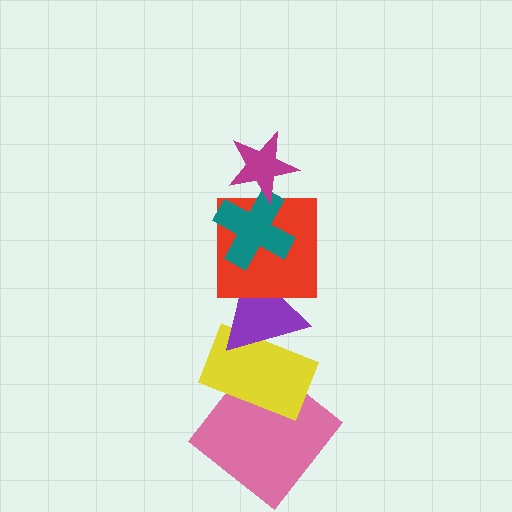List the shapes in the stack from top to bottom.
From top to bottom: the magenta star, the teal cross, the red square, the purple triangle, the yellow rectangle, the pink diamond.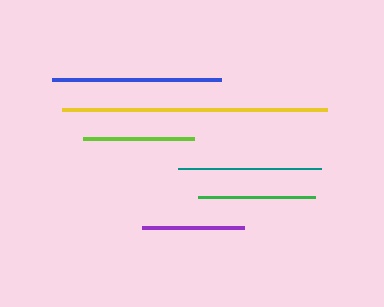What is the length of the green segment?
The green segment is approximately 117 pixels long.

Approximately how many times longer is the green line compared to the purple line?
The green line is approximately 1.1 times the length of the purple line.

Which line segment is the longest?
The yellow line is the longest at approximately 265 pixels.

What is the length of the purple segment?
The purple segment is approximately 103 pixels long.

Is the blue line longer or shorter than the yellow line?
The yellow line is longer than the blue line.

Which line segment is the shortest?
The purple line is the shortest at approximately 103 pixels.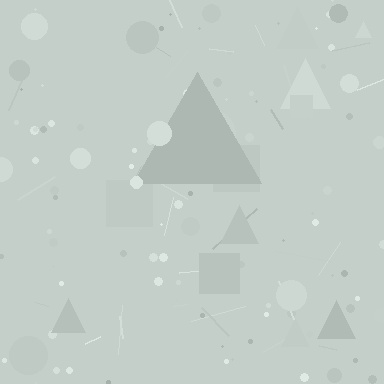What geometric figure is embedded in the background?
A triangle is embedded in the background.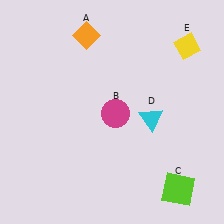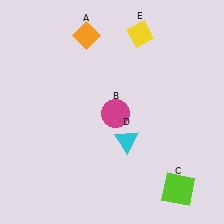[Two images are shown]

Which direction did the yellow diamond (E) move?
The yellow diamond (E) moved left.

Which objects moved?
The objects that moved are: the cyan triangle (D), the yellow diamond (E).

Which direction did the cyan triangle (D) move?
The cyan triangle (D) moved left.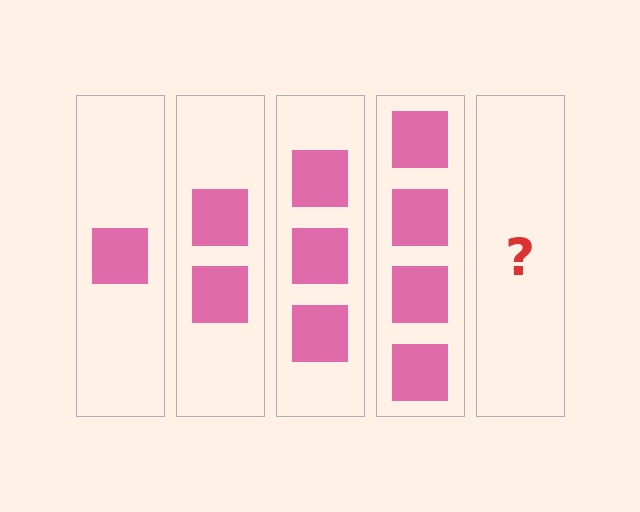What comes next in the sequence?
The next element should be 5 squares.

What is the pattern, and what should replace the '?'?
The pattern is that each step adds one more square. The '?' should be 5 squares.